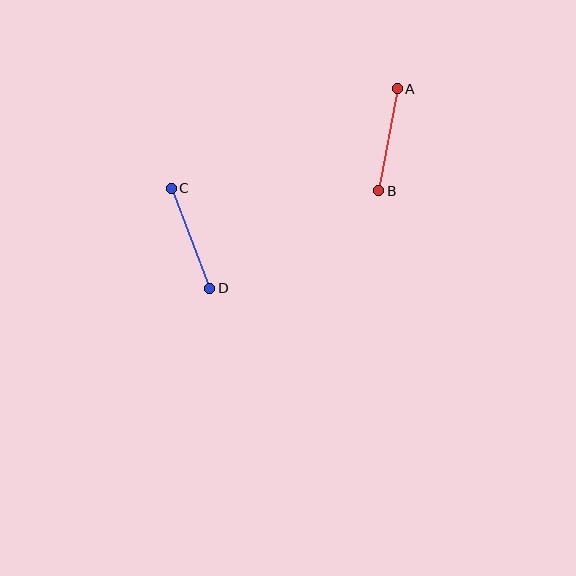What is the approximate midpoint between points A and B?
The midpoint is at approximately (388, 140) pixels.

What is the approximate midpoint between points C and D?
The midpoint is at approximately (191, 238) pixels.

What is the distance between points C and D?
The distance is approximately 107 pixels.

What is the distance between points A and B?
The distance is approximately 103 pixels.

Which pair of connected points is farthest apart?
Points C and D are farthest apart.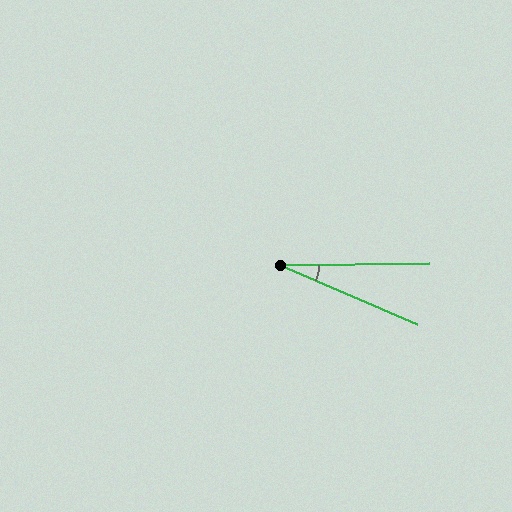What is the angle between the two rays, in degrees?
Approximately 24 degrees.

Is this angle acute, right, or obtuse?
It is acute.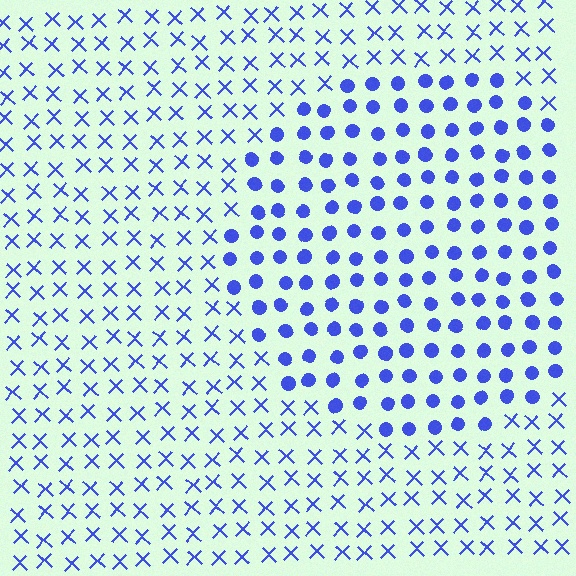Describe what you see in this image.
The image is filled with small blue elements arranged in a uniform grid. A circle-shaped region contains circles, while the surrounding area contains X marks. The boundary is defined purely by the change in element shape.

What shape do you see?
I see a circle.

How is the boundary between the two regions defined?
The boundary is defined by a change in element shape: circles inside vs. X marks outside. All elements share the same color and spacing.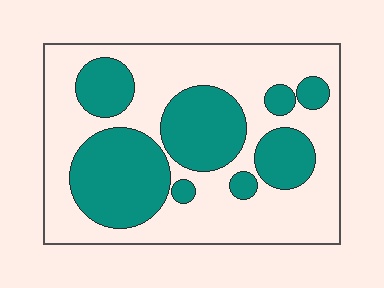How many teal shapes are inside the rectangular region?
8.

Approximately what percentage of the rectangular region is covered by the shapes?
Approximately 40%.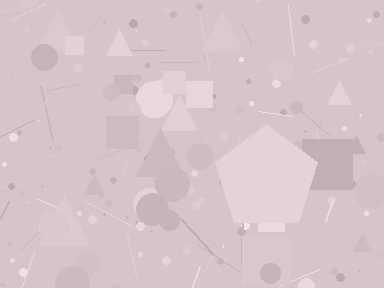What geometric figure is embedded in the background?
A pentagon is embedded in the background.